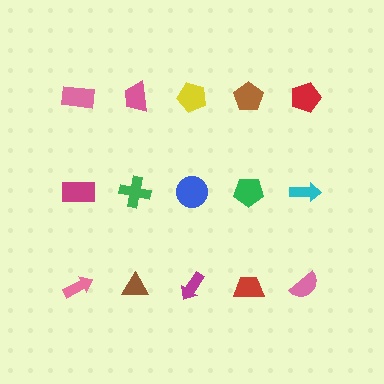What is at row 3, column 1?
A pink arrow.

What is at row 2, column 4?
A green pentagon.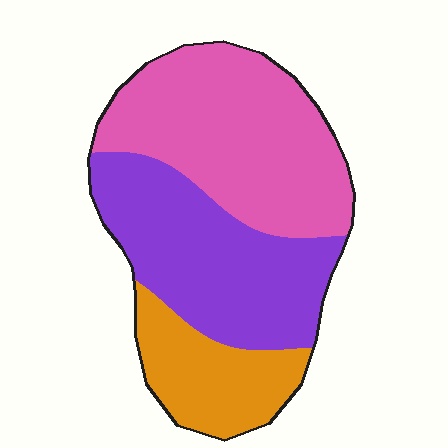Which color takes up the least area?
Orange, at roughly 20%.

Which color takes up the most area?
Pink, at roughly 45%.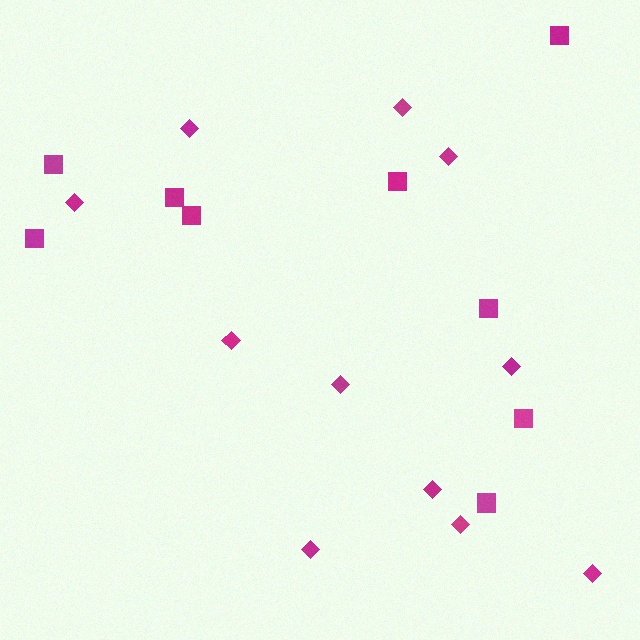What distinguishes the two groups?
There are 2 groups: one group of diamonds (11) and one group of squares (9).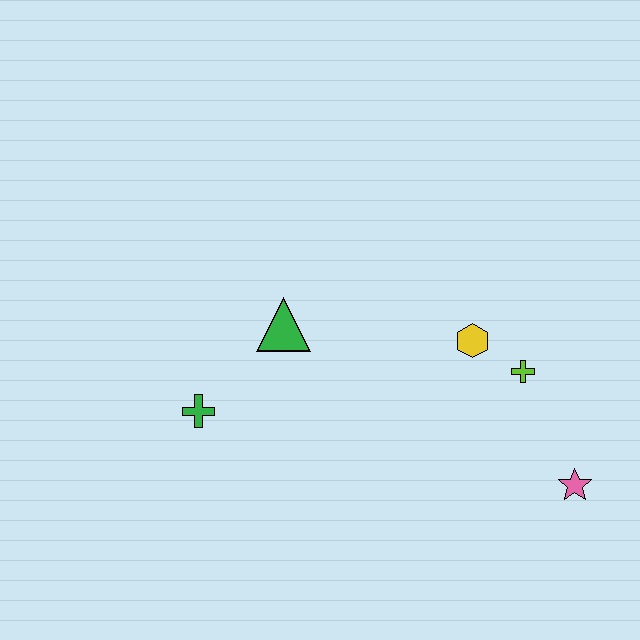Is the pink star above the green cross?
No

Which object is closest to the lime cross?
The yellow hexagon is closest to the lime cross.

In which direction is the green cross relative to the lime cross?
The green cross is to the left of the lime cross.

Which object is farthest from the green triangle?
The pink star is farthest from the green triangle.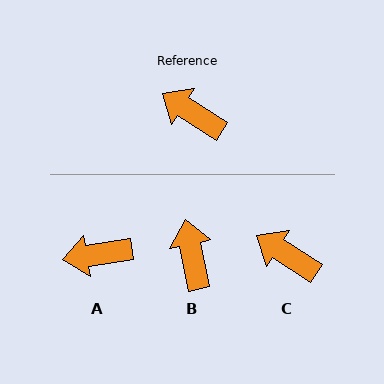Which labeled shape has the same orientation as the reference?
C.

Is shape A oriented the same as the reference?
No, it is off by about 41 degrees.